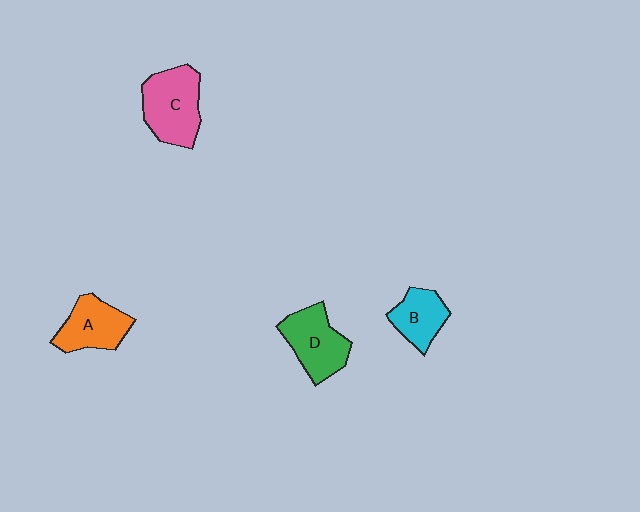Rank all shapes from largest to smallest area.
From largest to smallest: C (pink), D (green), A (orange), B (cyan).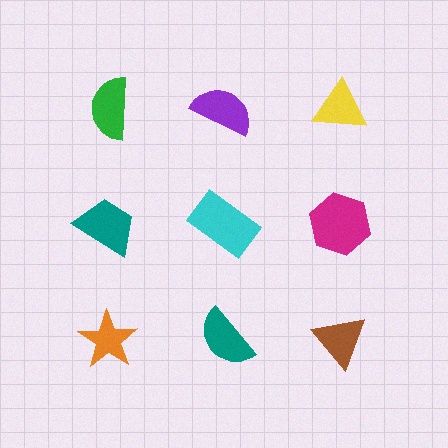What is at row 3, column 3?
A brown triangle.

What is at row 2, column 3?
A magenta hexagon.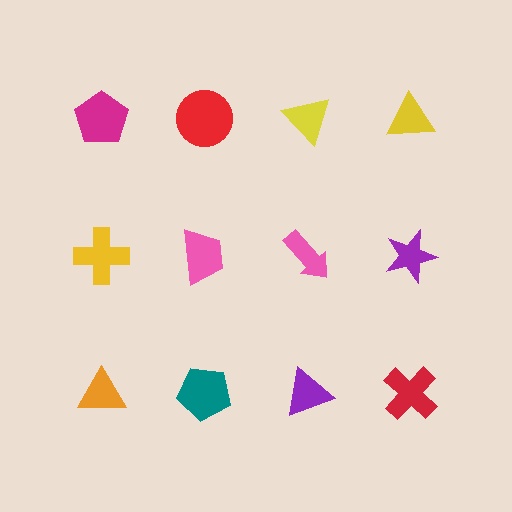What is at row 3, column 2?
A teal pentagon.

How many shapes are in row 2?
4 shapes.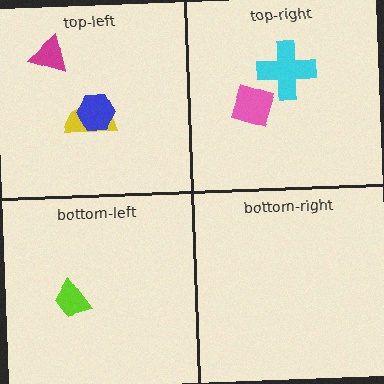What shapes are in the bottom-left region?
The lime trapezoid.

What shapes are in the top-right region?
The pink diamond, the cyan cross.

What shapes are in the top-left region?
The yellow semicircle, the blue hexagon, the magenta triangle.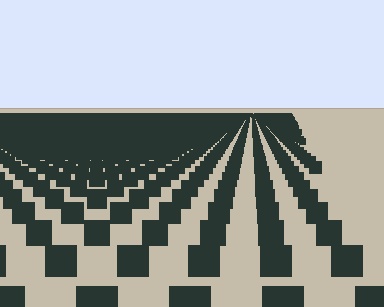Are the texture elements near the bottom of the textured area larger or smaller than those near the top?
Larger. Near the bottom, elements are closer to the viewer and appear at a bigger on-screen size.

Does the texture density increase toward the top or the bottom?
Density increases toward the top.